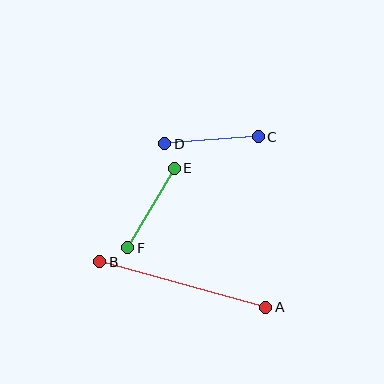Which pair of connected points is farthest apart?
Points A and B are farthest apart.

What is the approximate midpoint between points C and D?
The midpoint is at approximately (212, 140) pixels.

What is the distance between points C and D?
The distance is approximately 94 pixels.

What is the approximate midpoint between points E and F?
The midpoint is at approximately (151, 208) pixels.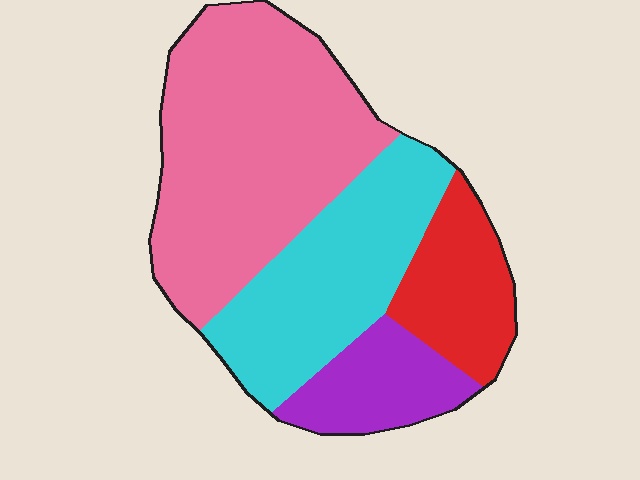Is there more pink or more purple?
Pink.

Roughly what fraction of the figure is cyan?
Cyan covers 28% of the figure.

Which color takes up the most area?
Pink, at roughly 45%.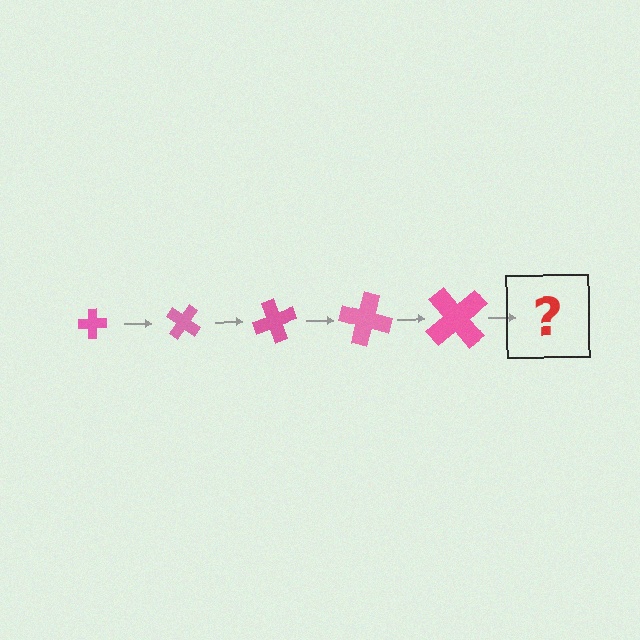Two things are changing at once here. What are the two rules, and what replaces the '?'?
The two rules are that the cross grows larger each step and it rotates 35 degrees each step. The '?' should be a cross, larger than the previous one and rotated 175 degrees from the start.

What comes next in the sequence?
The next element should be a cross, larger than the previous one and rotated 175 degrees from the start.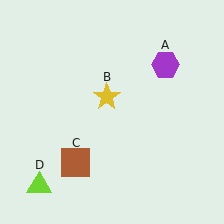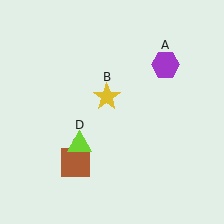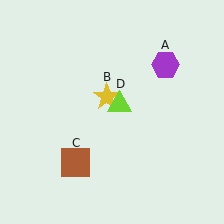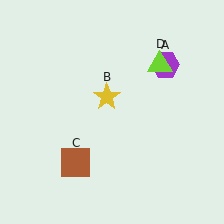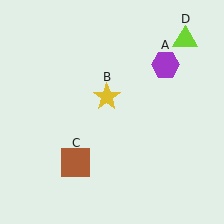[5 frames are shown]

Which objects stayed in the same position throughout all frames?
Purple hexagon (object A) and yellow star (object B) and brown square (object C) remained stationary.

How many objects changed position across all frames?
1 object changed position: lime triangle (object D).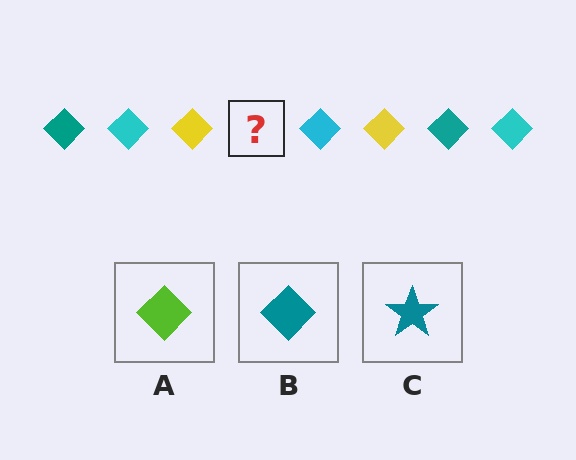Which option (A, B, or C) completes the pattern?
B.